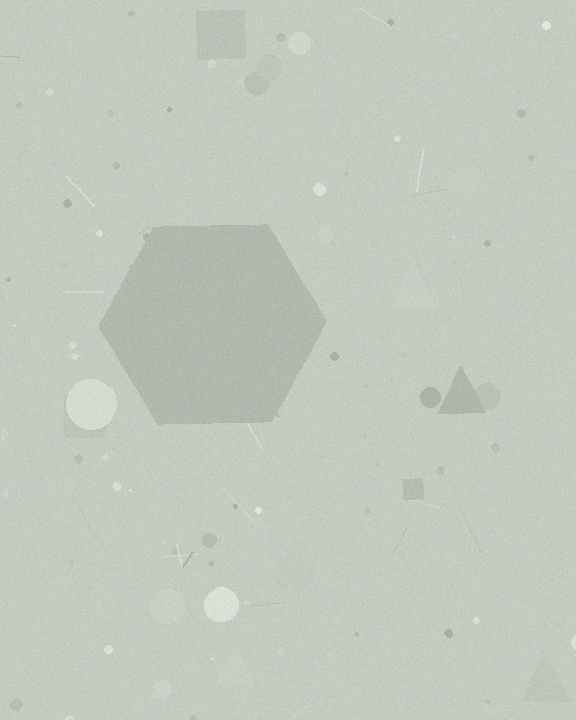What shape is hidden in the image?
A hexagon is hidden in the image.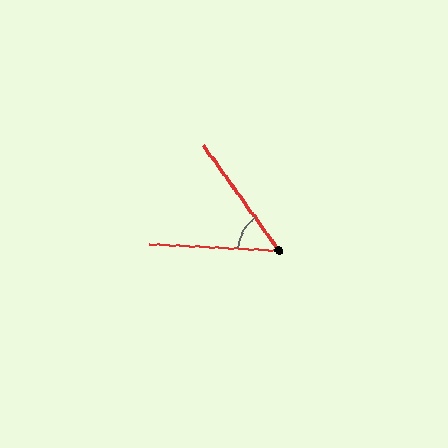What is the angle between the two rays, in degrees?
Approximately 52 degrees.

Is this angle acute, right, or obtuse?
It is acute.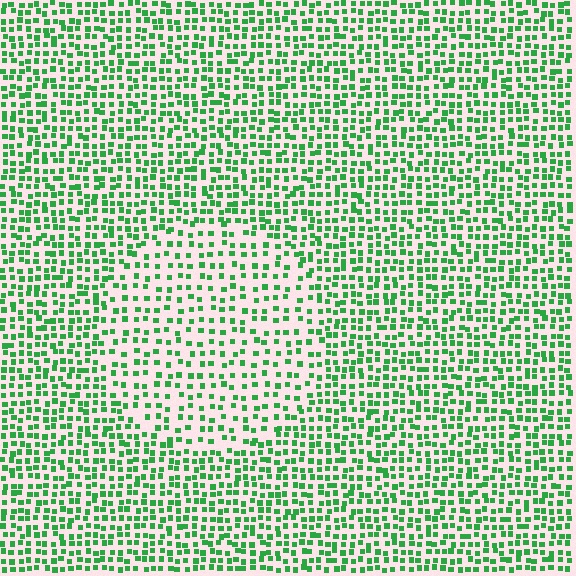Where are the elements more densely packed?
The elements are more densely packed outside the circle boundary.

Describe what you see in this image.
The image contains small green elements arranged at two different densities. A circle-shaped region is visible where the elements are less densely packed than the surrounding area.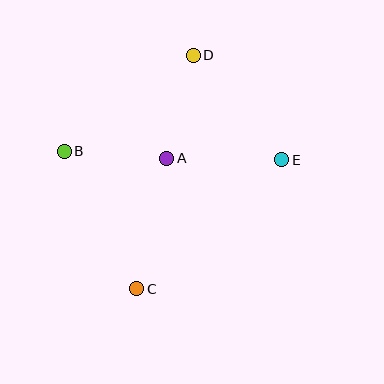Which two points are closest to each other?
Points A and B are closest to each other.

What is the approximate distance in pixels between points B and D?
The distance between B and D is approximately 161 pixels.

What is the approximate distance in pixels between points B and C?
The distance between B and C is approximately 155 pixels.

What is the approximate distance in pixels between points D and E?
The distance between D and E is approximately 137 pixels.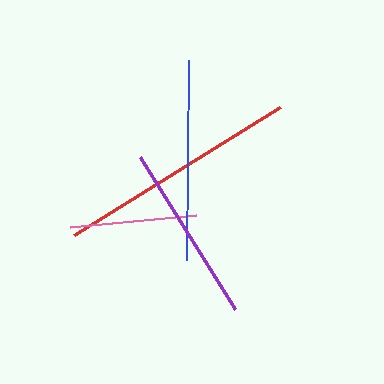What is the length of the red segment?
The red segment is approximately 242 pixels long.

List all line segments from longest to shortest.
From longest to shortest: red, blue, purple, pink.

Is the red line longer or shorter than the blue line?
The red line is longer than the blue line.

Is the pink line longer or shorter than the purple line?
The purple line is longer than the pink line.